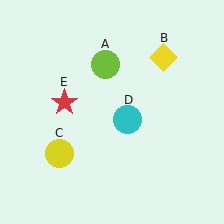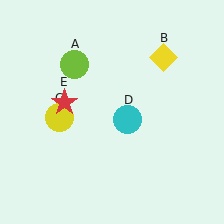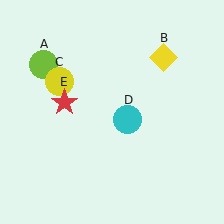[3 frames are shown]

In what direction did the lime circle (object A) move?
The lime circle (object A) moved left.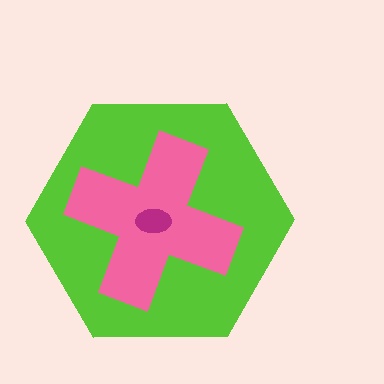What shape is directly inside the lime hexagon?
The pink cross.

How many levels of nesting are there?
3.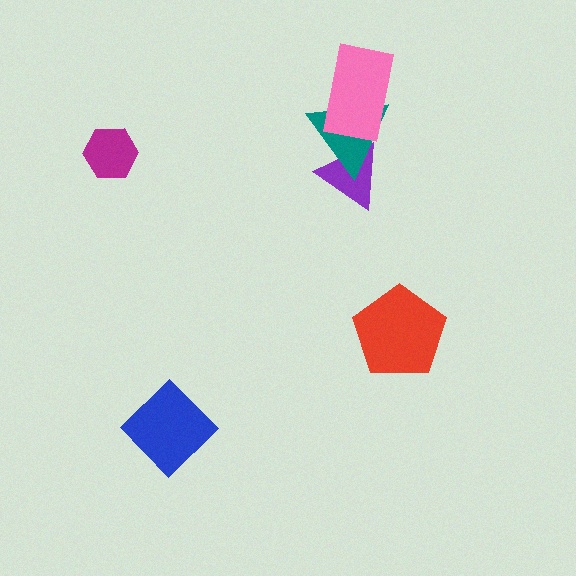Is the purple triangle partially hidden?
Yes, it is partially covered by another shape.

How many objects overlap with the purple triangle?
1 object overlaps with the purple triangle.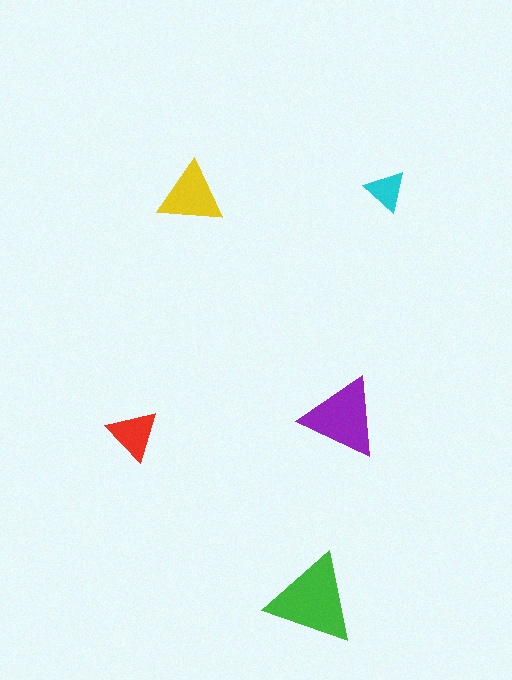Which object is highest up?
The cyan triangle is topmost.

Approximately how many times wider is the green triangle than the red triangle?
About 1.5 times wider.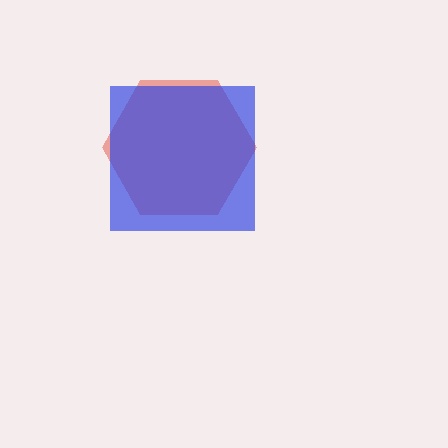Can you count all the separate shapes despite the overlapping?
Yes, there are 2 separate shapes.